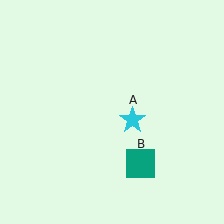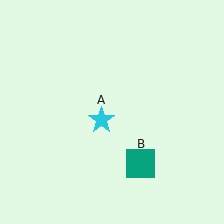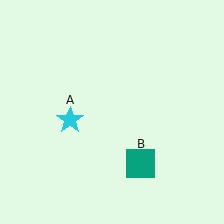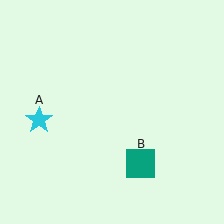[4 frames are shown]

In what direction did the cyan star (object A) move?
The cyan star (object A) moved left.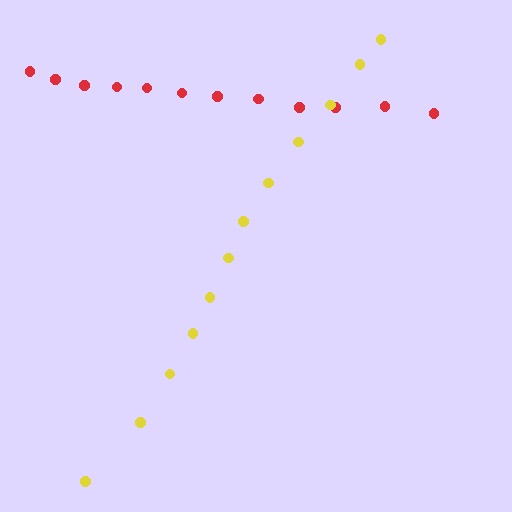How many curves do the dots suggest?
There are 2 distinct paths.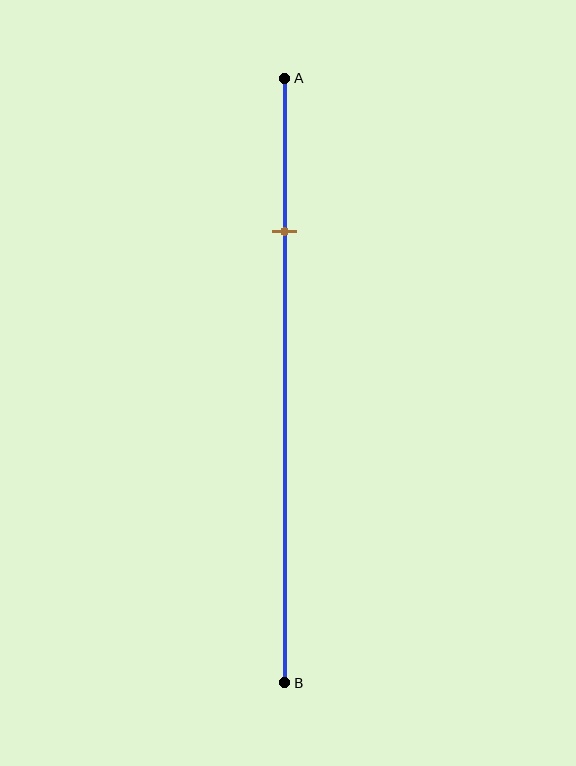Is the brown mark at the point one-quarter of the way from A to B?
Yes, the mark is approximately at the one-quarter point.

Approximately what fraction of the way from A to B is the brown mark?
The brown mark is approximately 25% of the way from A to B.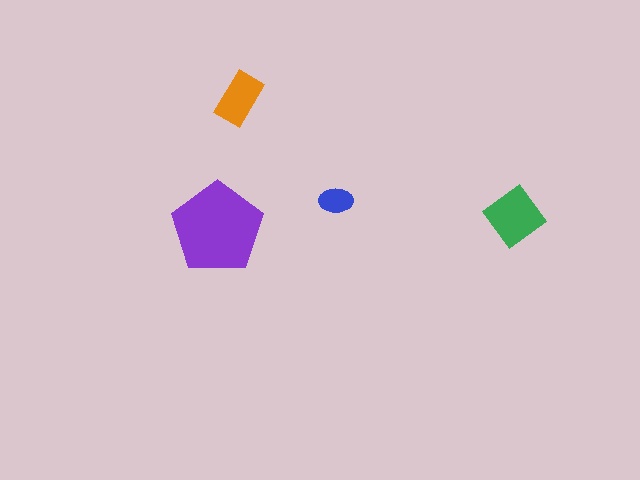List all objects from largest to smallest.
The purple pentagon, the green diamond, the orange rectangle, the blue ellipse.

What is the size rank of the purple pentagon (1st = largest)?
1st.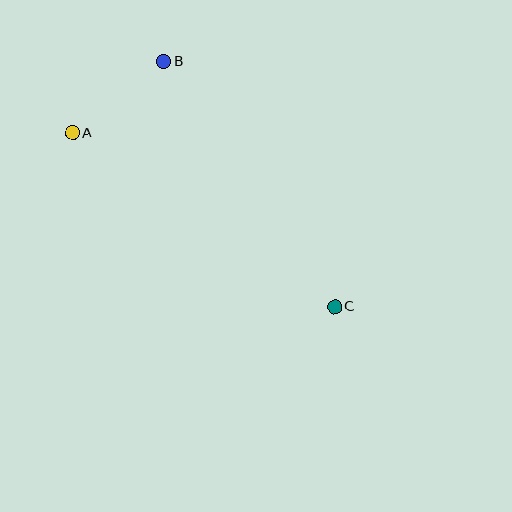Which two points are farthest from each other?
Points A and C are farthest from each other.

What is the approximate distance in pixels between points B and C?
The distance between B and C is approximately 299 pixels.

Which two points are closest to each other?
Points A and B are closest to each other.